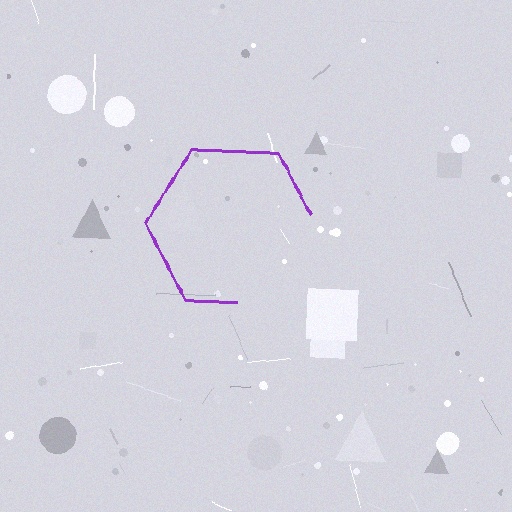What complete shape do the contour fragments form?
The contour fragments form a hexagon.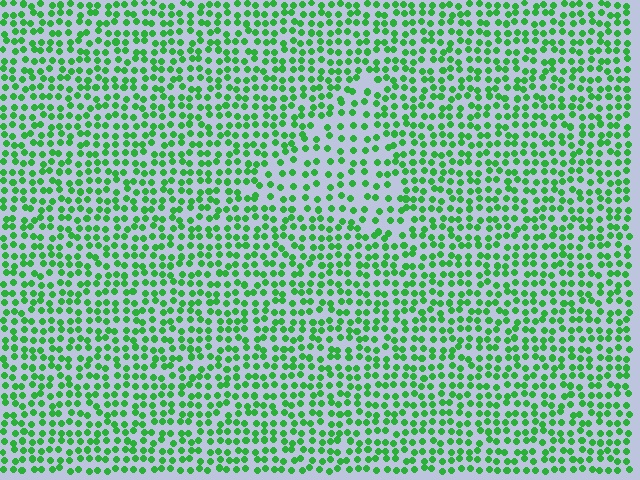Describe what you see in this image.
The image contains small green elements arranged at two different densities. A triangle-shaped region is visible where the elements are less densely packed than the surrounding area.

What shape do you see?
I see a triangle.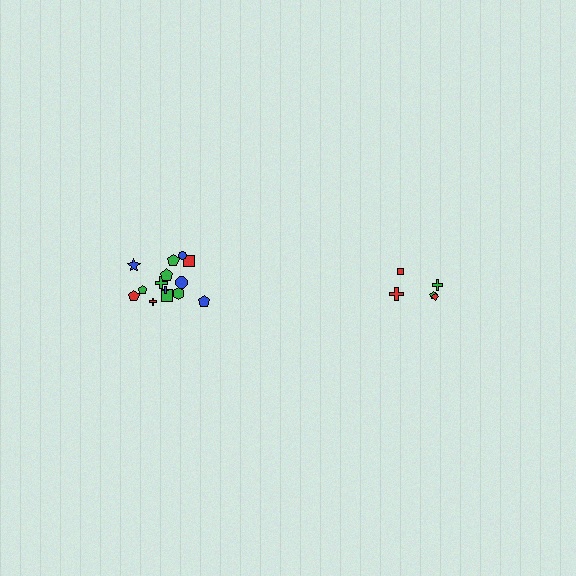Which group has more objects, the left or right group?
The left group.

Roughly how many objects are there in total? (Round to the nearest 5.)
Roughly 20 objects in total.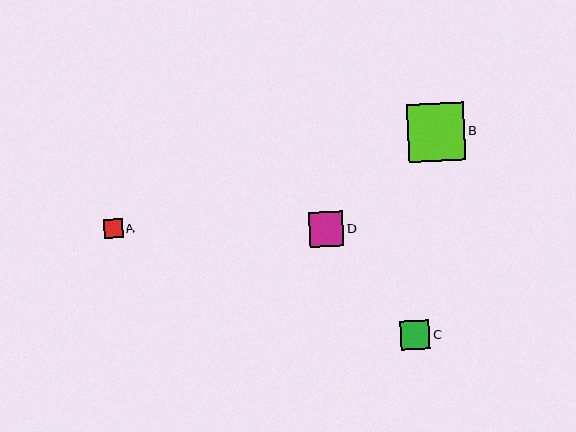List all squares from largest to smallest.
From largest to smallest: B, D, C, A.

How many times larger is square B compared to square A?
Square B is approximately 3.0 times the size of square A.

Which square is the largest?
Square B is the largest with a size of approximately 57 pixels.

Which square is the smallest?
Square A is the smallest with a size of approximately 19 pixels.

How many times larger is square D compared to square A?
Square D is approximately 1.8 times the size of square A.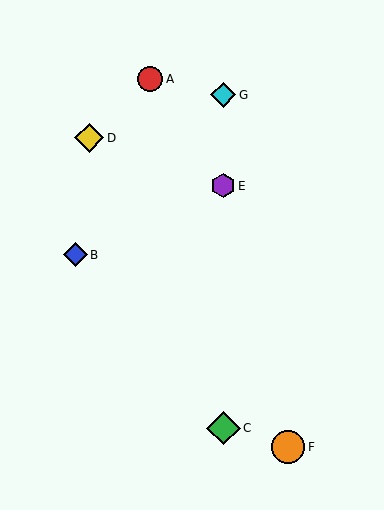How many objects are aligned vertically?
3 objects (C, E, G) are aligned vertically.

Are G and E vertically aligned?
Yes, both are at x≈223.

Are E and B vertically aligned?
No, E is at x≈223 and B is at x≈75.